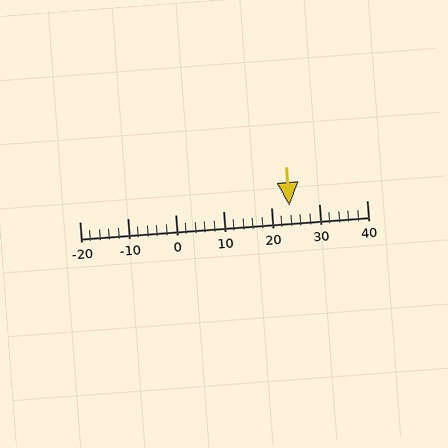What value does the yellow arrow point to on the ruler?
The yellow arrow points to approximately 24.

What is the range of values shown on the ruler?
The ruler shows values from -20 to 40.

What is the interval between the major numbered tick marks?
The major tick marks are spaced 10 units apart.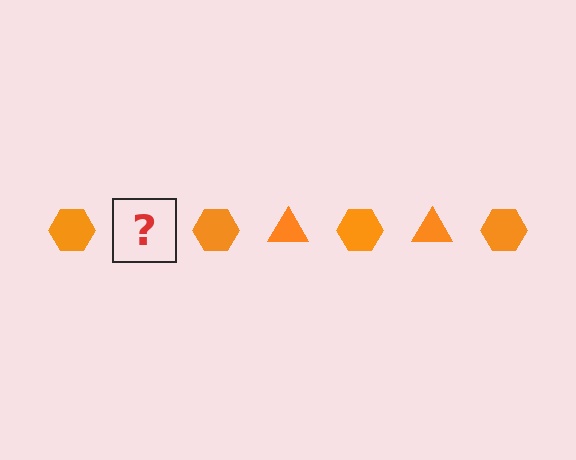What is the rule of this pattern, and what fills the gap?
The rule is that the pattern cycles through hexagon, triangle shapes in orange. The gap should be filled with an orange triangle.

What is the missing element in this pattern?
The missing element is an orange triangle.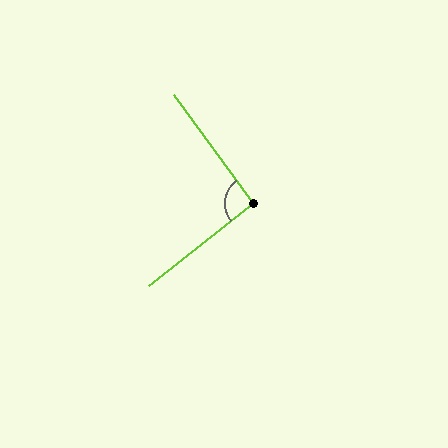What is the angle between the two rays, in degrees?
Approximately 92 degrees.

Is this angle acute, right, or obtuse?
It is approximately a right angle.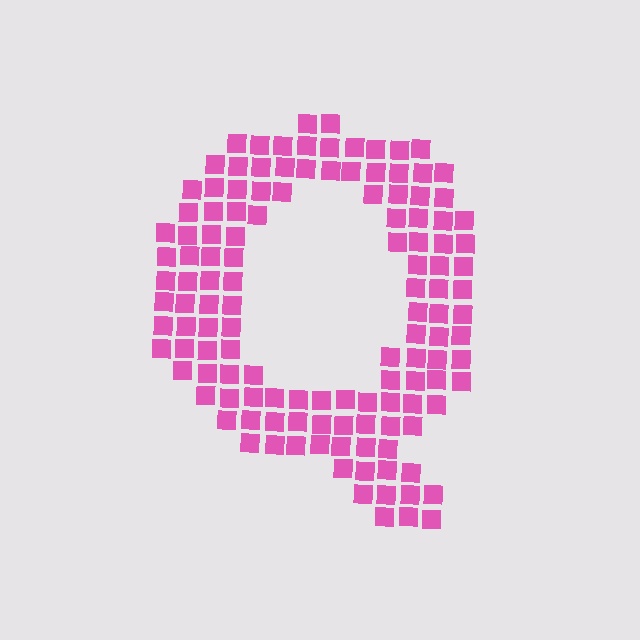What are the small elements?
The small elements are squares.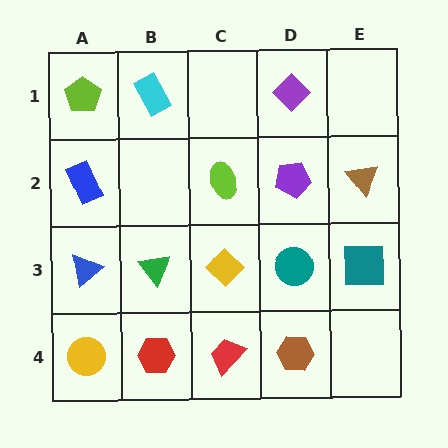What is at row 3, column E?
A teal square.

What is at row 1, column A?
A lime pentagon.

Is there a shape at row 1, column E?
No, that cell is empty.